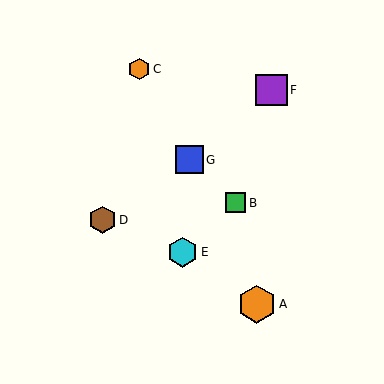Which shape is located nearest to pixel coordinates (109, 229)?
The brown hexagon (labeled D) at (102, 220) is nearest to that location.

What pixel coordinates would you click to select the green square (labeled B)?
Click at (236, 203) to select the green square B.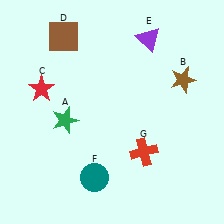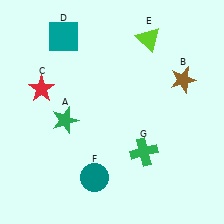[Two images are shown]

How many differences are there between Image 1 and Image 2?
There are 3 differences between the two images.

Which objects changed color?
D changed from brown to teal. E changed from purple to lime. G changed from red to green.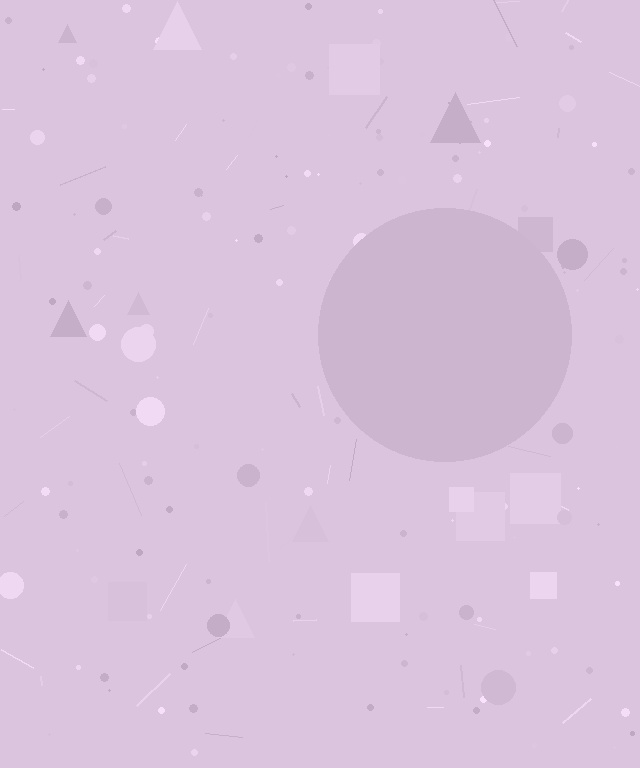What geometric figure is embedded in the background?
A circle is embedded in the background.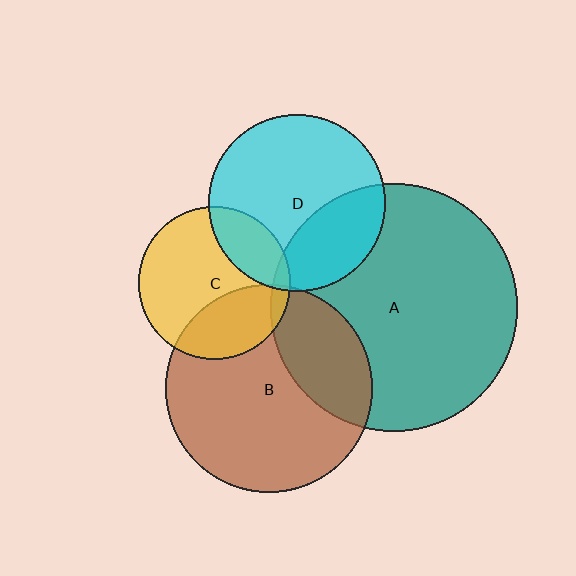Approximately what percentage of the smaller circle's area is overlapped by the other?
Approximately 25%.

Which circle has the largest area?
Circle A (teal).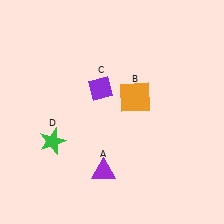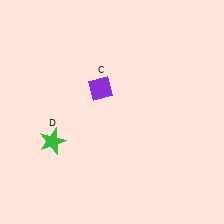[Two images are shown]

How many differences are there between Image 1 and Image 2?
There are 2 differences between the two images.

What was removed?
The orange square (B), the purple triangle (A) were removed in Image 2.